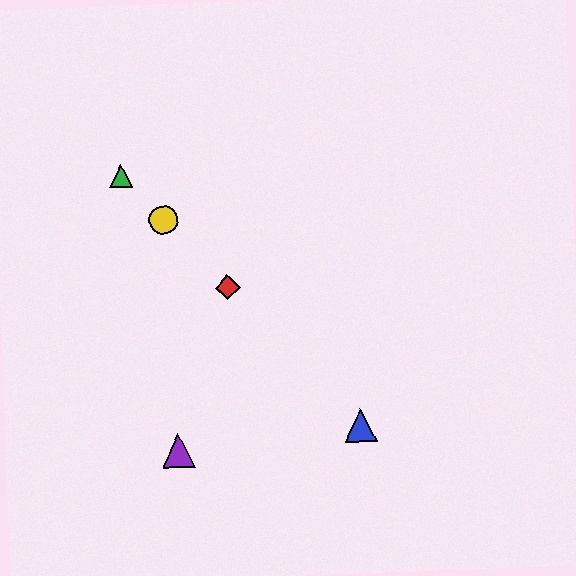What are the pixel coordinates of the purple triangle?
The purple triangle is at (179, 451).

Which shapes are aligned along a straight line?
The red diamond, the blue triangle, the green triangle, the yellow circle are aligned along a straight line.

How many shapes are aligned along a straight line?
4 shapes (the red diamond, the blue triangle, the green triangle, the yellow circle) are aligned along a straight line.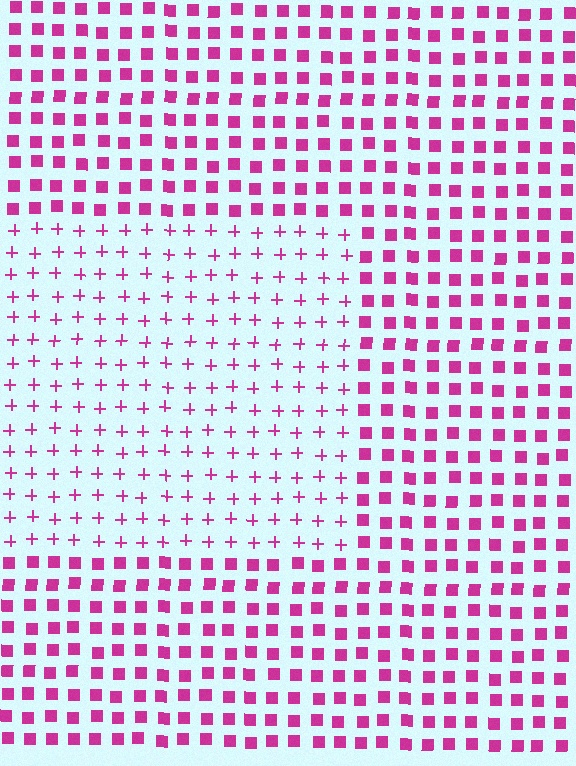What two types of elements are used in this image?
The image uses plus signs inside the rectangle region and squares outside it.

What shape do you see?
I see a rectangle.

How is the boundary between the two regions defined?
The boundary is defined by a change in element shape: plus signs inside vs. squares outside. All elements share the same color and spacing.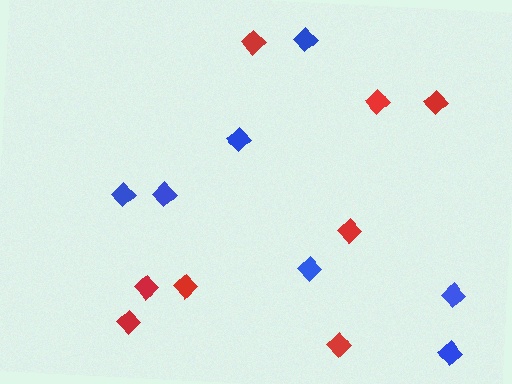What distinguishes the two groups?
There are 2 groups: one group of blue diamonds (7) and one group of red diamonds (8).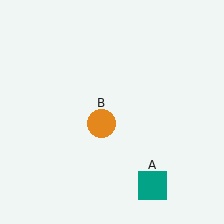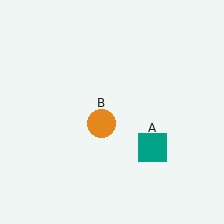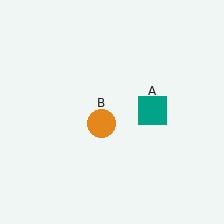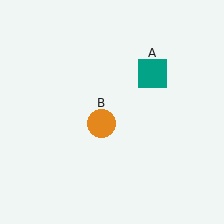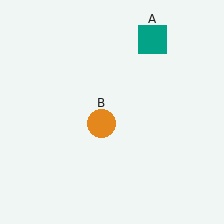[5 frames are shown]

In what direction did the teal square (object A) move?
The teal square (object A) moved up.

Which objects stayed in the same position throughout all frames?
Orange circle (object B) remained stationary.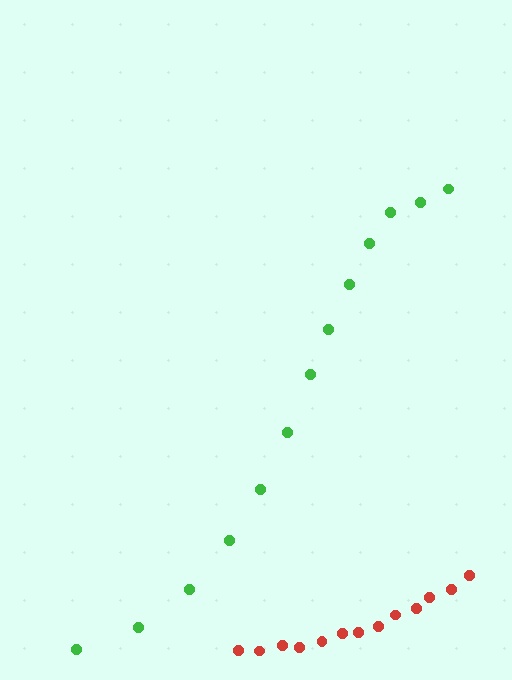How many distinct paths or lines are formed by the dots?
There are 2 distinct paths.